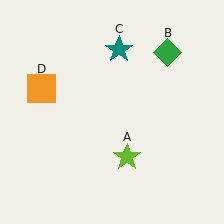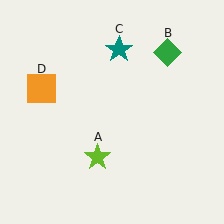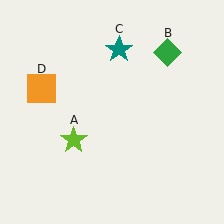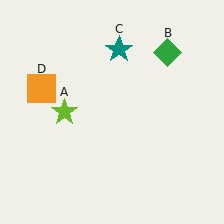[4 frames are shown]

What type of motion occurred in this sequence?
The lime star (object A) rotated clockwise around the center of the scene.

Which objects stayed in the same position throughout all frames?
Green diamond (object B) and teal star (object C) and orange square (object D) remained stationary.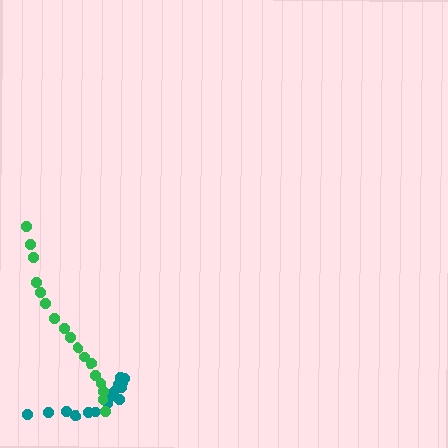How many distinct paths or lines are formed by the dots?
There are 2 distinct paths.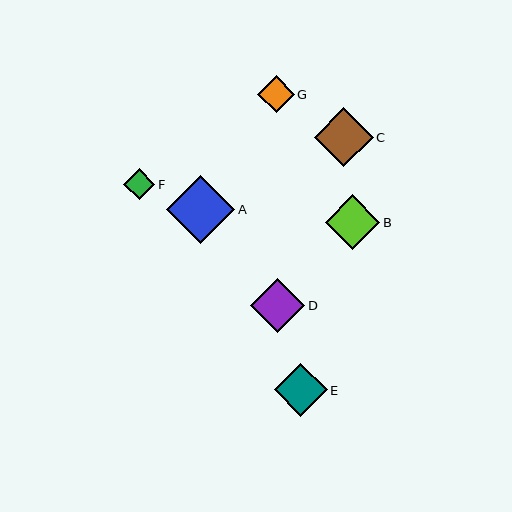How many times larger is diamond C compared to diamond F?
Diamond C is approximately 1.9 times the size of diamond F.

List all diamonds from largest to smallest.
From largest to smallest: A, C, B, D, E, G, F.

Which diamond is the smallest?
Diamond F is the smallest with a size of approximately 31 pixels.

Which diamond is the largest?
Diamond A is the largest with a size of approximately 68 pixels.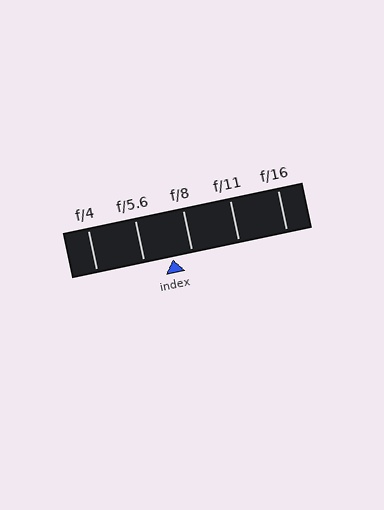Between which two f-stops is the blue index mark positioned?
The index mark is between f/5.6 and f/8.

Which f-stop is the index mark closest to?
The index mark is closest to f/8.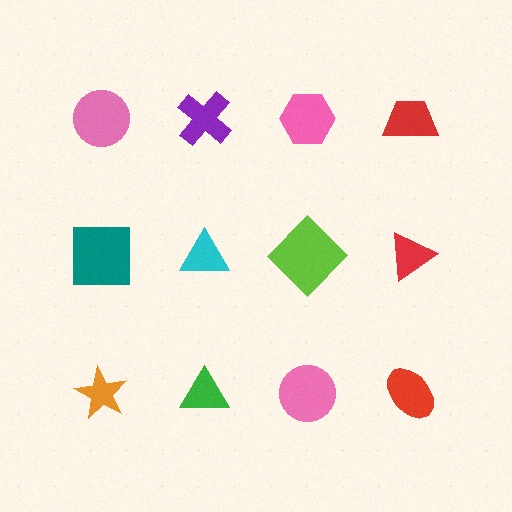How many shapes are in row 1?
4 shapes.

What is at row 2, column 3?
A lime diamond.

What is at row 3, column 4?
A red ellipse.